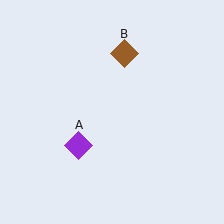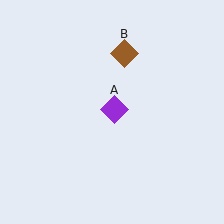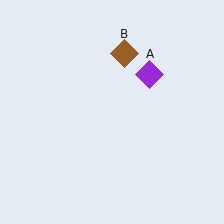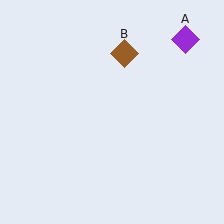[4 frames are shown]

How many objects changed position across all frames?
1 object changed position: purple diamond (object A).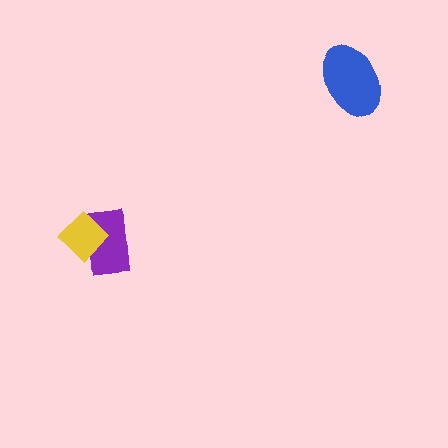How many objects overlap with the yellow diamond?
1 object overlaps with the yellow diamond.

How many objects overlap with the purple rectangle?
1 object overlaps with the purple rectangle.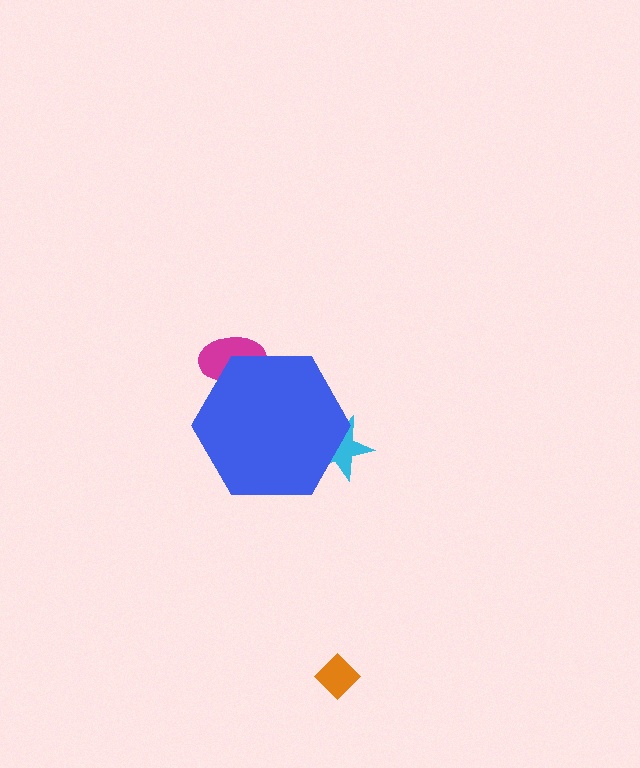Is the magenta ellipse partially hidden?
Yes, the magenta ellipse is partially hidden behind the blue hexagon.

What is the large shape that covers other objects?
A blue hexagon.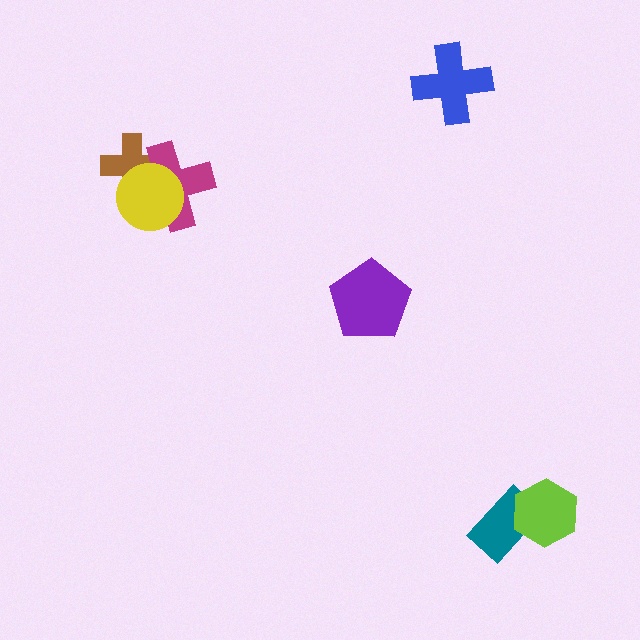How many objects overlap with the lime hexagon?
1 object overlaps with the lime hexagon.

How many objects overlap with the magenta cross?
2 objects overlap with the magenta cross.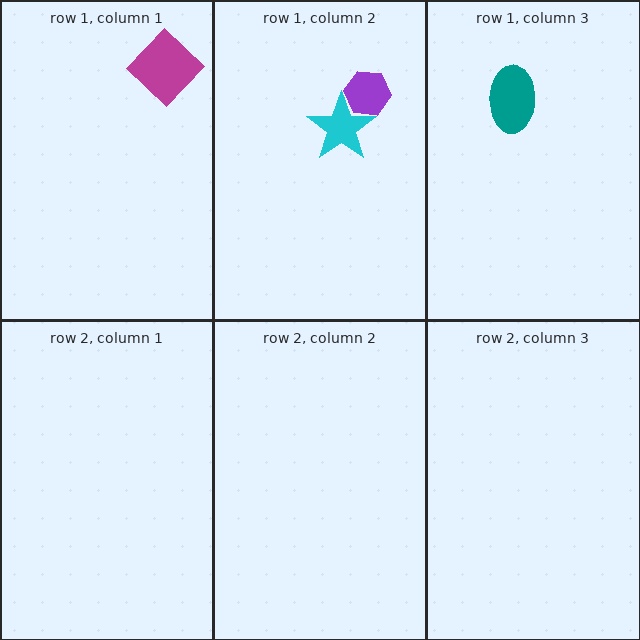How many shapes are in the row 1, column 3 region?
1.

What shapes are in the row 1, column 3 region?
The teal ellipse.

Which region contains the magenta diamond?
The row 1, column 1 region.